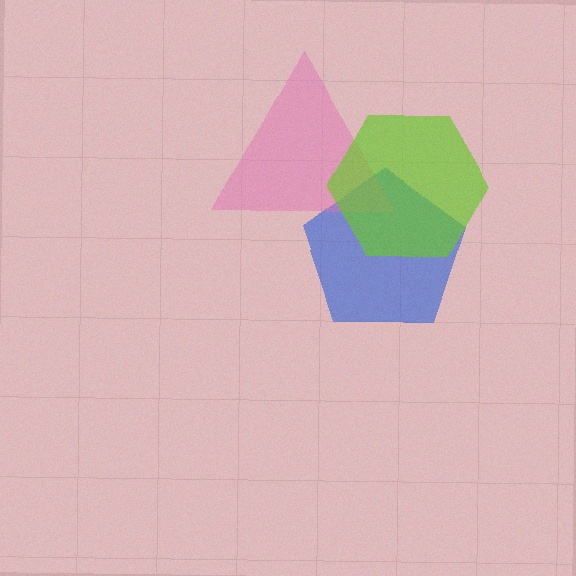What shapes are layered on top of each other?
The layered shapes are: a blue pentagon, a pink triangle, a lime hexagon.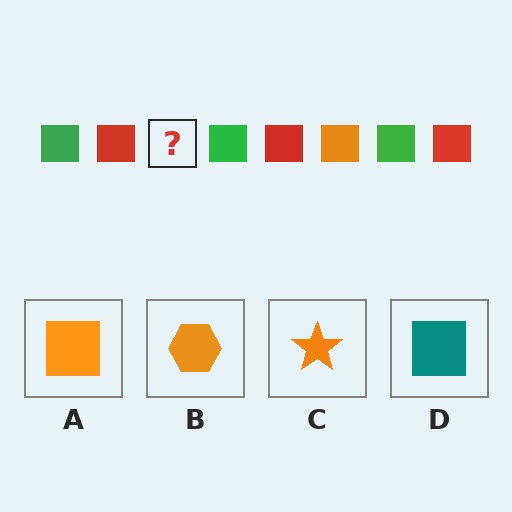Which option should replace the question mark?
Option A.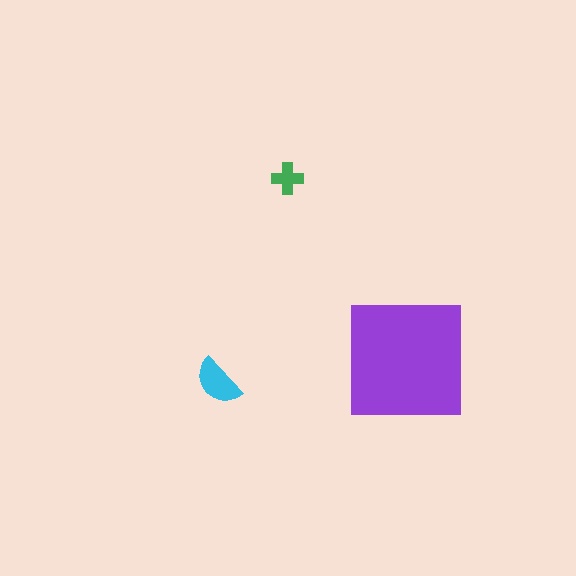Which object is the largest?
The purple square.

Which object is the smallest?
The green cross.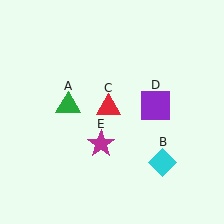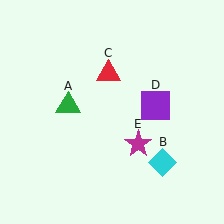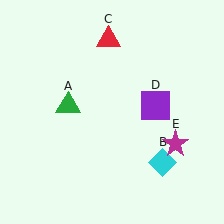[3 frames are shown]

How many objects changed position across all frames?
2 objects changed position: red triangle (object C), magenta star (object E).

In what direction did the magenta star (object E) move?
The magenta star (object E) moved right.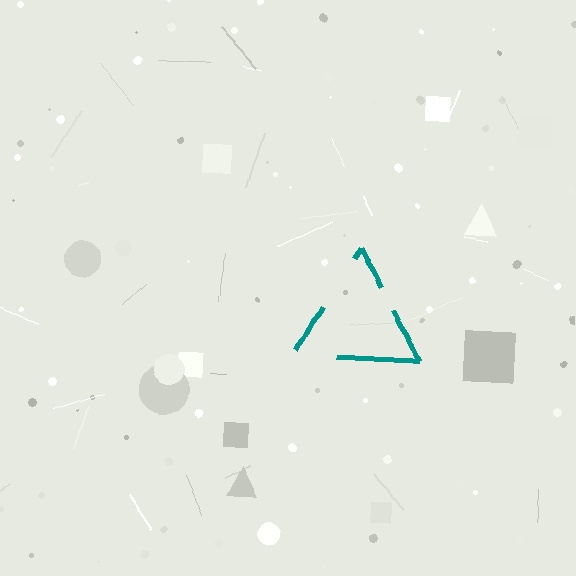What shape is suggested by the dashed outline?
The dashed outline suggests a triangle.